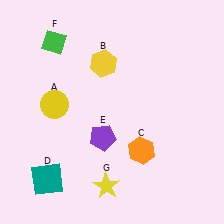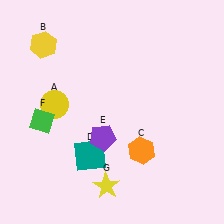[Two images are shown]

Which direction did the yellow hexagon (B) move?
The yellow hexagon (B) moved left.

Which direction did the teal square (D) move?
The teal square (D) moved right.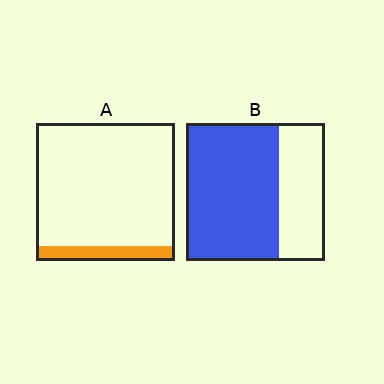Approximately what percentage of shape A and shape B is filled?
A is approximately 10% and B is approximately 65%.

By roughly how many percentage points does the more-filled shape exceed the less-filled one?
By roughly 55 percentage points (B over A).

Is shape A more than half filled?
No.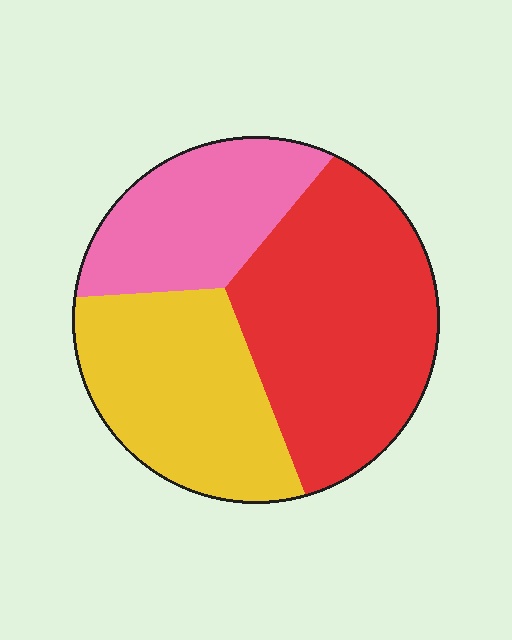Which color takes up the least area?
Pink, at roughly 25%.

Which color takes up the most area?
Red, at roughly 45%.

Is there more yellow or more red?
Red.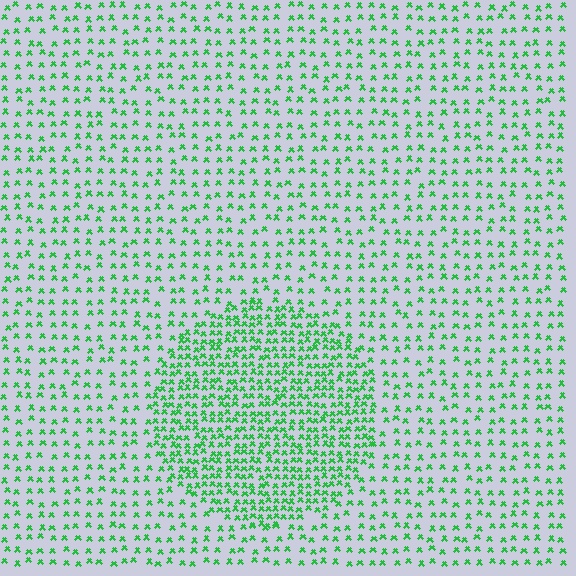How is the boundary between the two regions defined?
The boundary is defined by a change in element density (approximately 2.2x ratio). All elements are the same color, size, and shape.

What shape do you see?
I see a circle.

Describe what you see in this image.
The image contains small green elements arranged at two different densities. A circle-shaped region is visible where the elements are more densely packed than the surrounding area.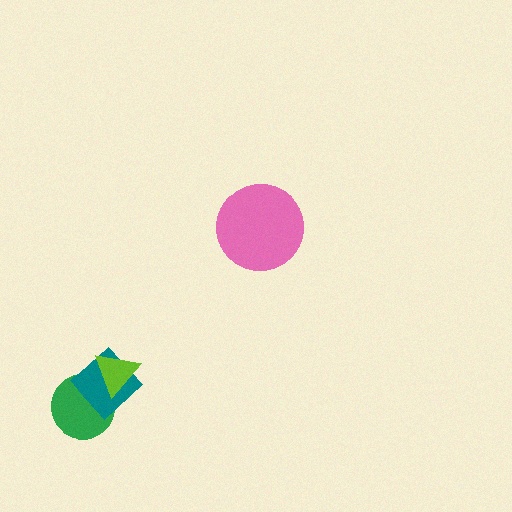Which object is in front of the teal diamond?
The lime triangle is in front of the teal diamond.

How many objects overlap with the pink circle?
0 objects overlap with the pink circle.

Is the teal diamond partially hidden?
Yes, it is partially covered by another shape.